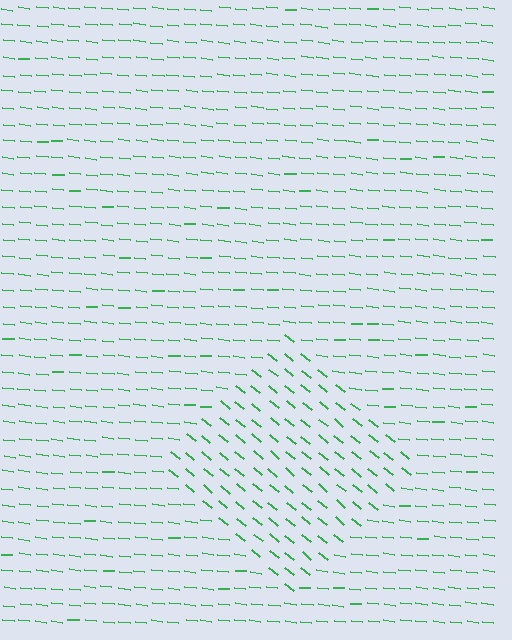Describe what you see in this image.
The image is filled with small green line segments. A diamond region in the image has lines oriented differently from the surrounding lines, creating a visible texture boundary.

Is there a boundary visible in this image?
Yes, there is a texture boundary formed by a change in line orientation.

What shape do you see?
I see a diamond.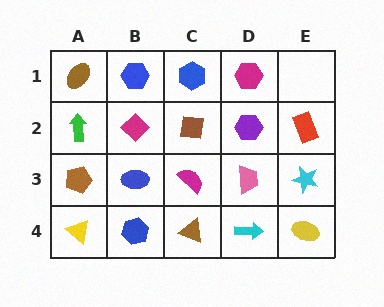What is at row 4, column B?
A blue hexagon.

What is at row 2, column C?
A brown square.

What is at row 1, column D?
A magenta hexagon.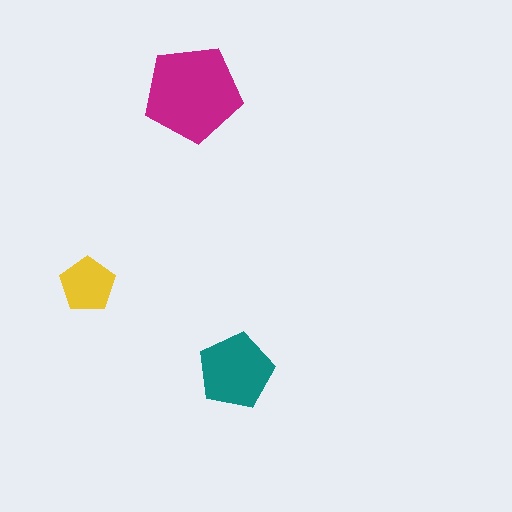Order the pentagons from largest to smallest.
the magenta one, the teal one, the yellow one.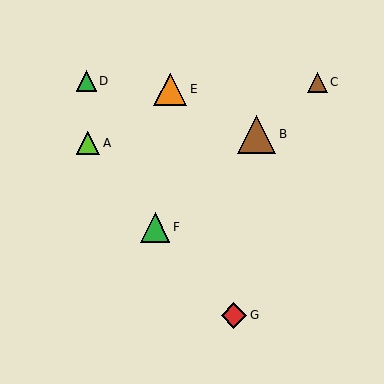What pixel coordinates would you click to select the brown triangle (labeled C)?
Click at (317, 82) to select the brown triangle C.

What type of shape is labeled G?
Shape G is a red diamond.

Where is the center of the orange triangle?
The center of the orange triangle is at (170, 89).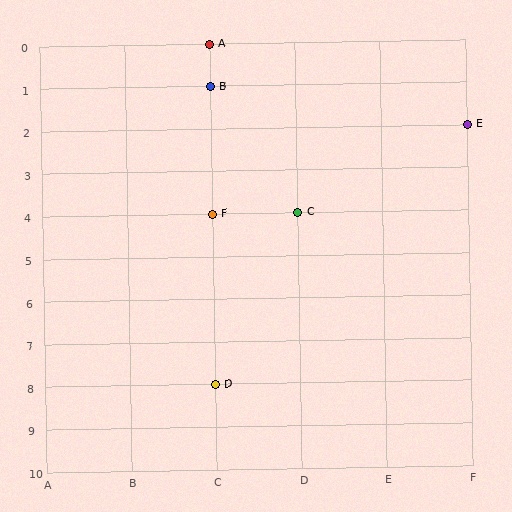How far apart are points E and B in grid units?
Points E and B are 3 columns and 1 row apart (about 3.2 grid units diagonally).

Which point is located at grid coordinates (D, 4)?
Point C is at (D, 4).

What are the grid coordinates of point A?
Point A is at grid coordinates (C, 0).